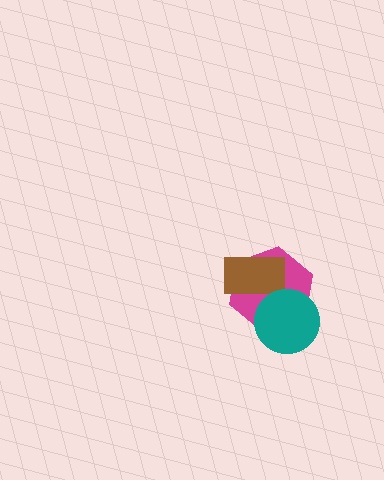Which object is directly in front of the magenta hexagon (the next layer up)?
The brown rectangle is directly in front of the magenta hexagon.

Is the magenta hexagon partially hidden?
Yes, it is partially covered by another shape.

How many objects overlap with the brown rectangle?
1 object overlaps with the brown rectangle.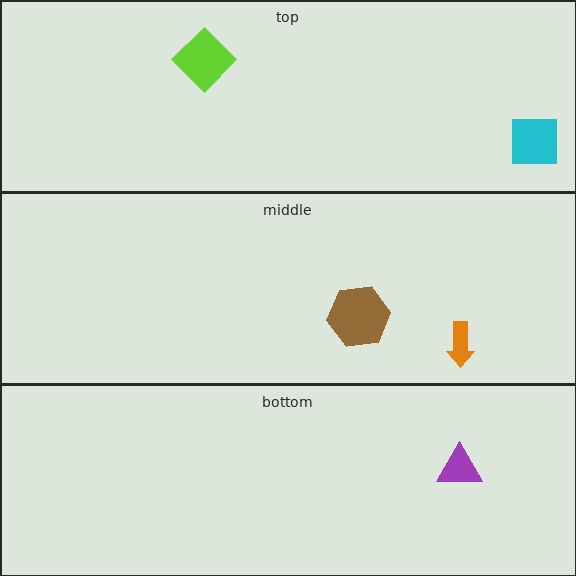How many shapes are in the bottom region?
1.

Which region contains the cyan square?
The top region.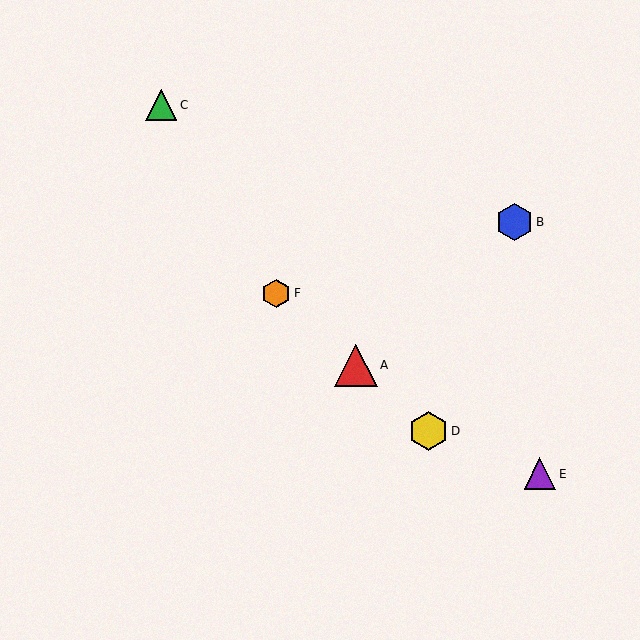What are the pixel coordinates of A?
Object A is at (356, 365).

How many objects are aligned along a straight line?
3 objects (A, D, F) are aligned along a straight line.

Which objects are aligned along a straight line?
Objects A, D, F are aligned along a straight line.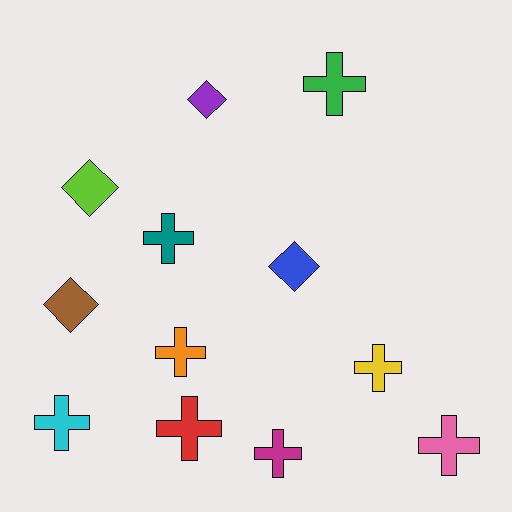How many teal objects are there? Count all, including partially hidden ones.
There is 1 teal object.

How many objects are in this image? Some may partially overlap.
There are 12 objects.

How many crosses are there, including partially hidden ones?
There are 8 crosses.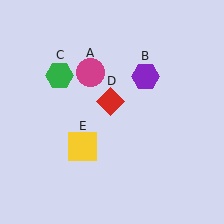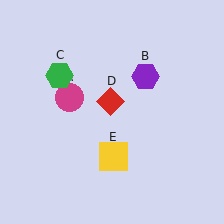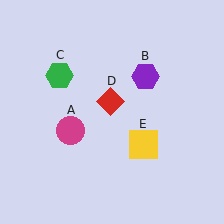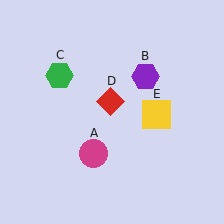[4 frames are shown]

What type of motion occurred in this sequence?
The magenta circle (object A), yellow square (object E) rotated counterclockwise around the center of the scene.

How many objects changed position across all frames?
2 objects changed position: magenta circle (object A), yellow square (object E).